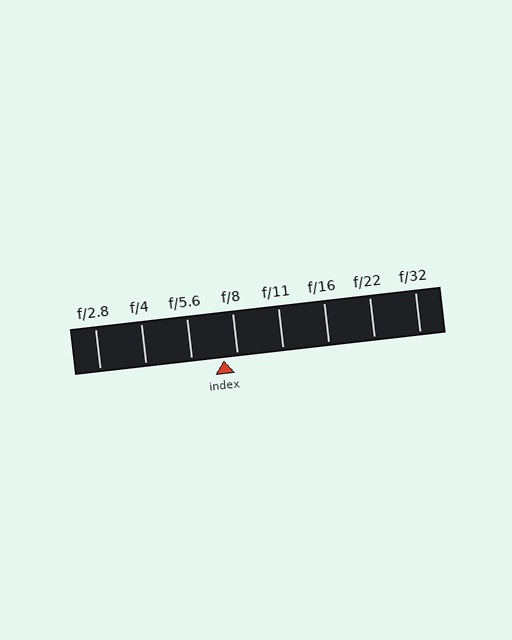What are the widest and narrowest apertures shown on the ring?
The widest aperture shown is f/2.8 and the narrowest is f/32.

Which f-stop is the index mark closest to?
The index mark is closest to f/8.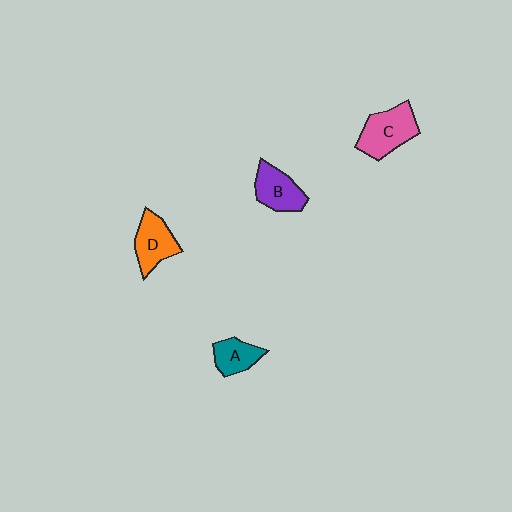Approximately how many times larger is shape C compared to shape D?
Approximately 1.2 times.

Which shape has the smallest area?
Shape A (teal).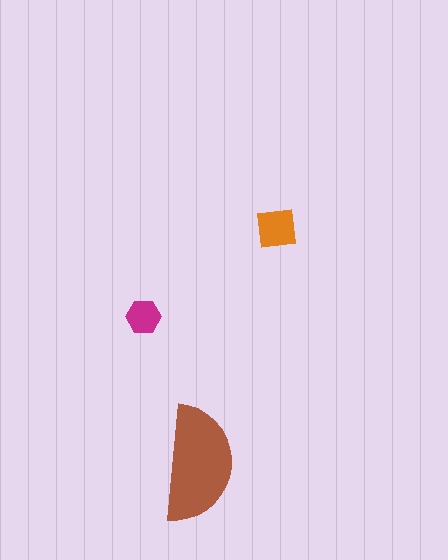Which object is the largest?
The brown semicircle.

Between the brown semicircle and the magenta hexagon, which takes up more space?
The brown semicircle.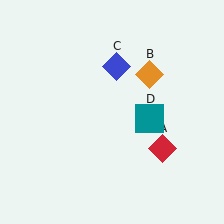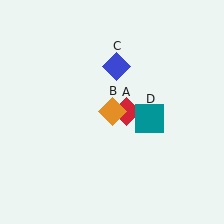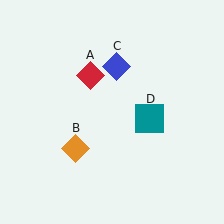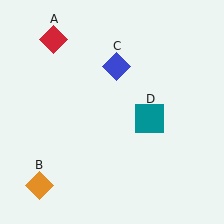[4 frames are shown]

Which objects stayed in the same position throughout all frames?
Blue diamond (object C) and teal square (object D) remained stationary.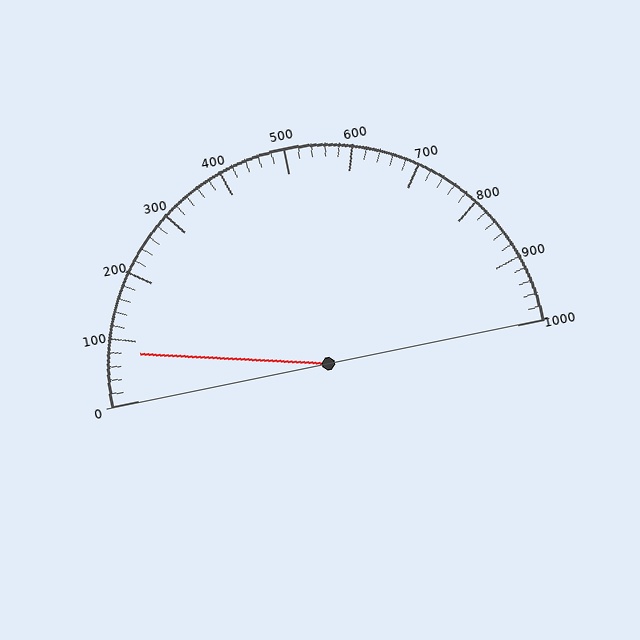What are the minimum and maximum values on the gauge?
The gauge ranges from 0 to 1000.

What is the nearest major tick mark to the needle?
The nearest major tick mark is 100.